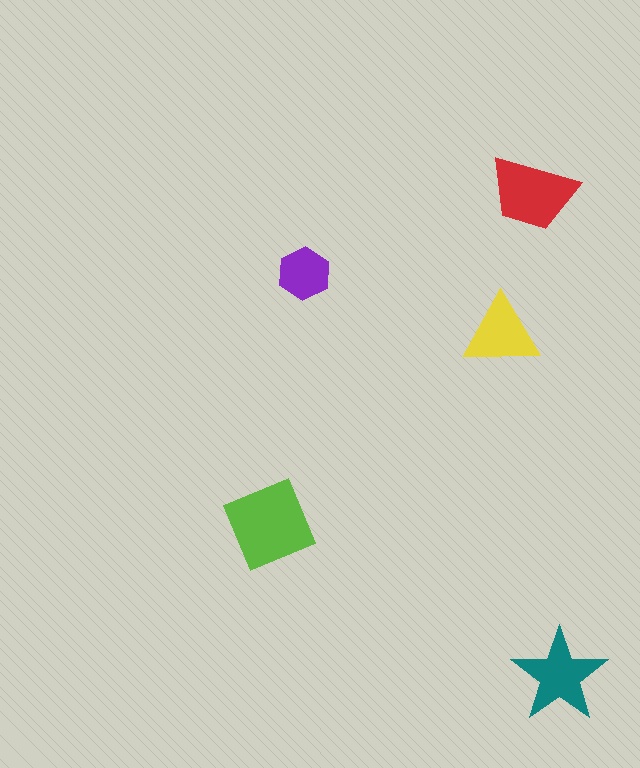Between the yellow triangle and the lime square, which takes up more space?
The lime square.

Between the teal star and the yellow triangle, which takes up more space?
The teal star.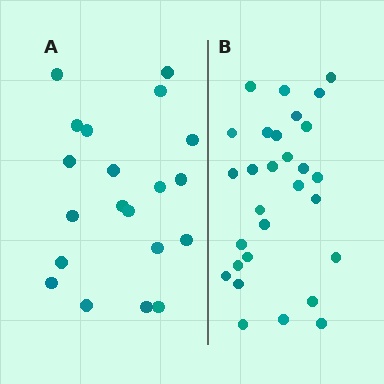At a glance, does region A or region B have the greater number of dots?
Region B (the right region) has more dots.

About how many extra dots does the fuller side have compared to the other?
Region B has roughly 8 or so more dots than region A.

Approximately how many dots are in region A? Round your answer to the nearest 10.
About 20 dots.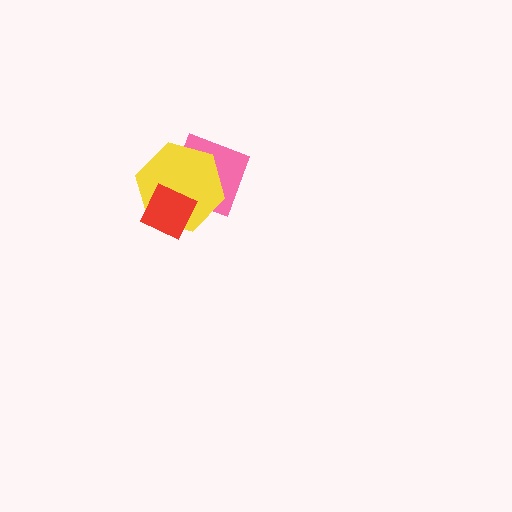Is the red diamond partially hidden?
No, no other shape covers it.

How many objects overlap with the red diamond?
2 objects overlap with the red diamond.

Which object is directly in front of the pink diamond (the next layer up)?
The yellow hexagon is directly in front of the pink diamond.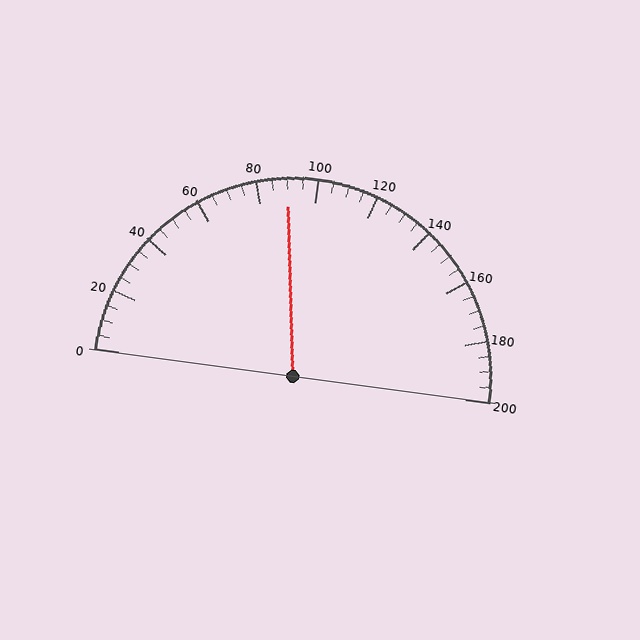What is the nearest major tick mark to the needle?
The nearest major tick mark is 80.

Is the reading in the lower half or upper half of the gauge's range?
The reading is in the lower half of the range (0 to 200).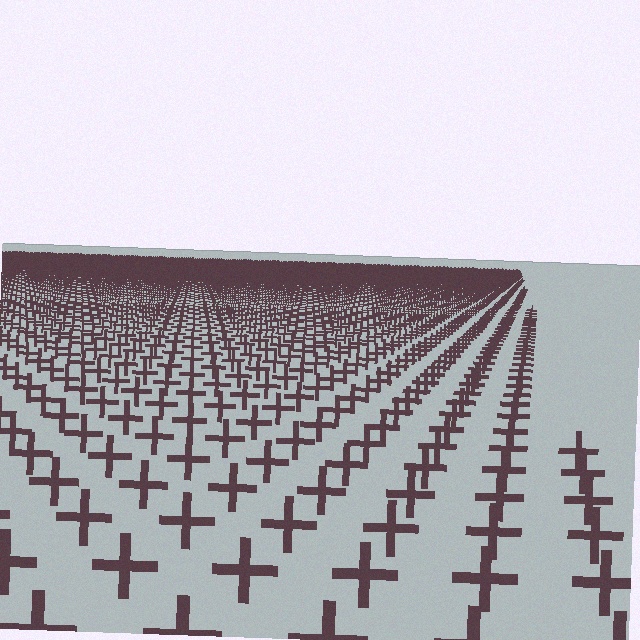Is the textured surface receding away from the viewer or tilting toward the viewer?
The surface is receding away from the viewer. Texture elements get smaller and denser toward the top.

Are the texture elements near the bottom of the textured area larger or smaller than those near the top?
Larger. Near the bottom, elements are closer to the viewer and appear at a bigger on-screen size.